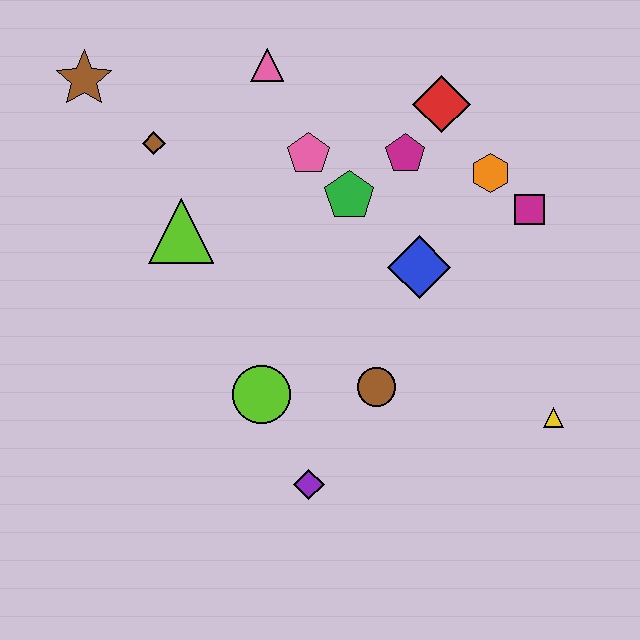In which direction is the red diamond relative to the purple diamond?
The red diamond is above the purple diamond.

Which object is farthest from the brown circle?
The brown star is farthest from the brown circle.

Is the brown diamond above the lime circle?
Yes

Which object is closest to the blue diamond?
The green pentagon is closest to the blue diamond.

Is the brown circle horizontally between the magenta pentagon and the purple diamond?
Yes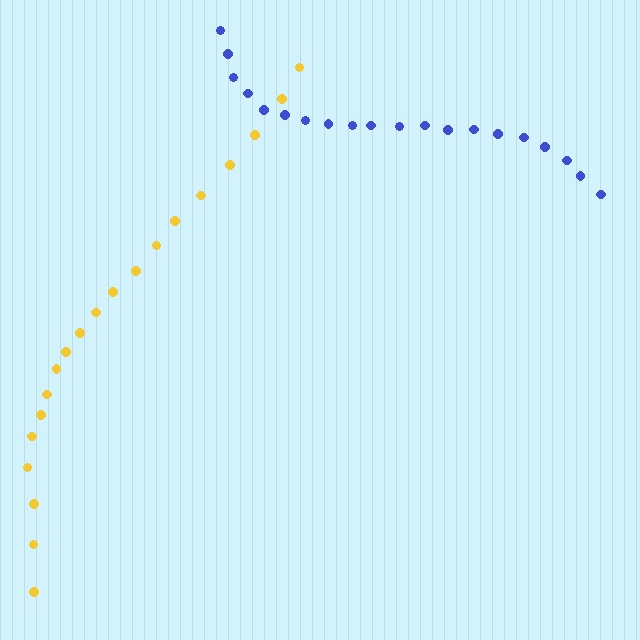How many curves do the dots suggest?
There are 2 distinct paths.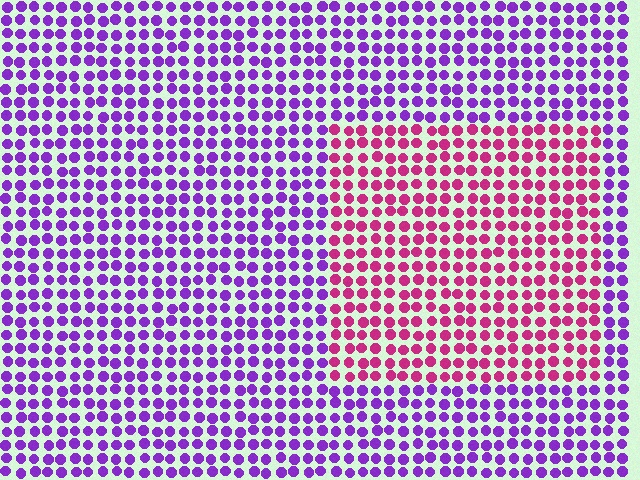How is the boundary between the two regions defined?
The boundary is defined purely by a slight shift in hue (about 51 degrees). Spacing, size, and orientation are identical on both sides.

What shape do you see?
I see a rectangle.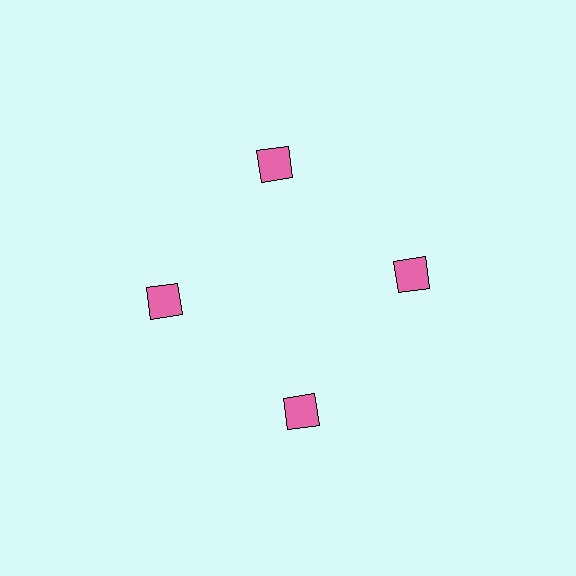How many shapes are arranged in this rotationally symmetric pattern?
There are 4 shapes, arranged in 4 groups of 1.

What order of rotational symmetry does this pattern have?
This pattern has 4-fold rotational symmetry.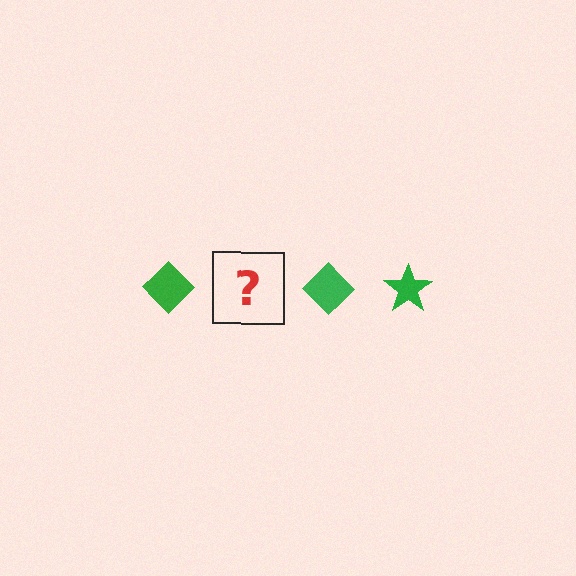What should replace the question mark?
The question mark should be replaced with a green star.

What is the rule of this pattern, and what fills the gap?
The rule is that the pattern cycles through diamond, star shapes in green. The gap should be filled with a green star.